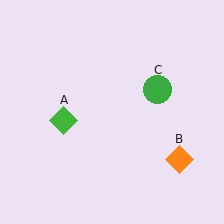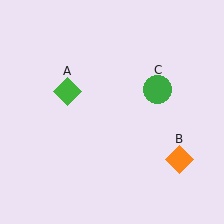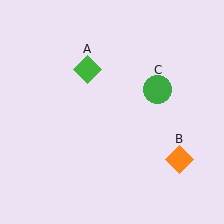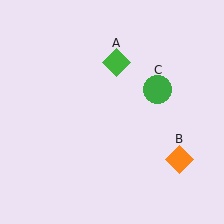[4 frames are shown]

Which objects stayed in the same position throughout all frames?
Orange diamond (object B) and green circle (object C) remained stationary.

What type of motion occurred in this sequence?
The green diamond (object A) rotated clockwise around the center of the scene.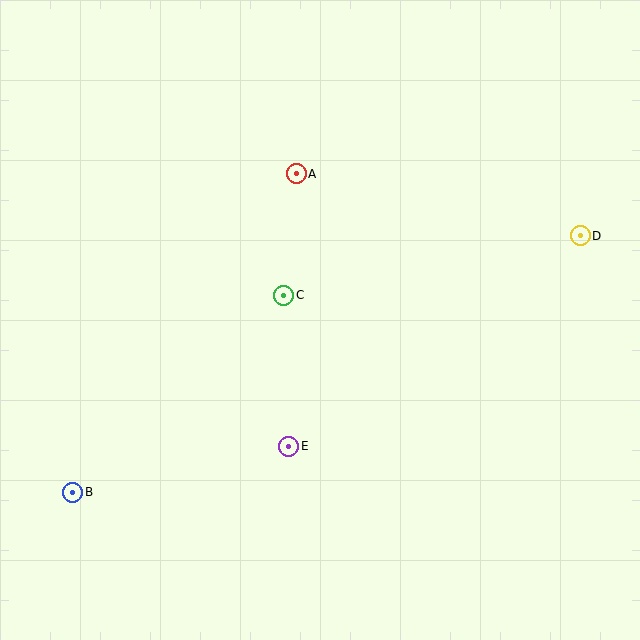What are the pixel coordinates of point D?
Point D is at (580, 236).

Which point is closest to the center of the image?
Point C at (284, 295) is closest to the center.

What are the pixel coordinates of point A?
Point A is at (296, 174).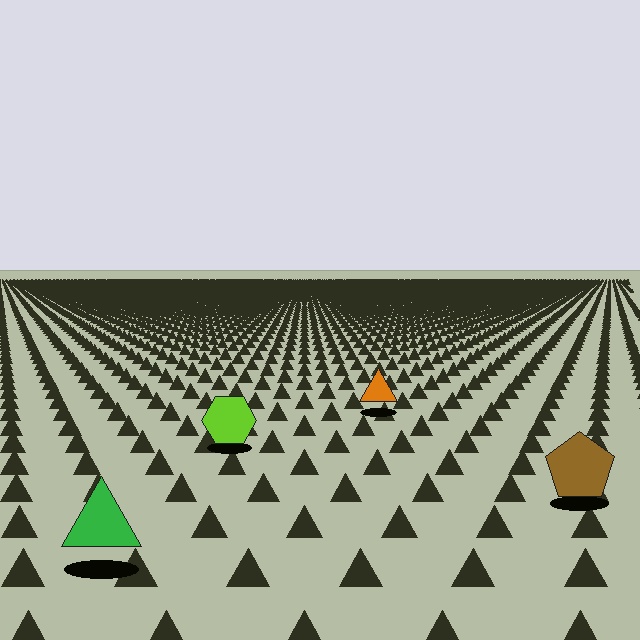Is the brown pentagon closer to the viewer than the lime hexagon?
Yes. The brown pentagon is closer — you can tell from the texture gradient: the ground texture is coarser near it.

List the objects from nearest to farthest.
From nearest to farthest: the green triangle, the brown pentagon, the lime hexagon, the orange triangle.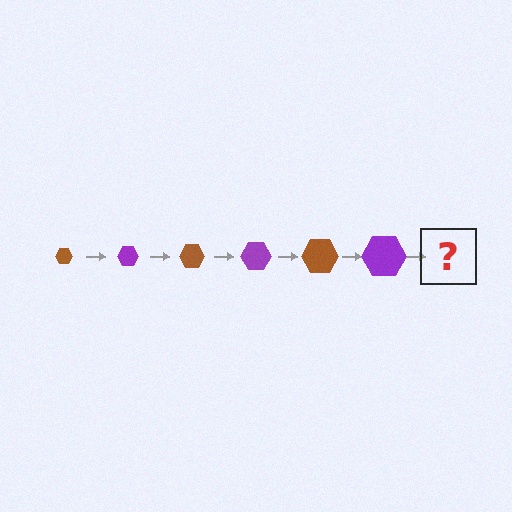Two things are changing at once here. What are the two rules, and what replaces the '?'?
The two rules are that the hexagon grows larger each step and the color cycles through brown and purple. The '?' should be a brown hexagon, larger than the previous one.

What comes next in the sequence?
The next element should be a brown hexagon, larger than the previous one.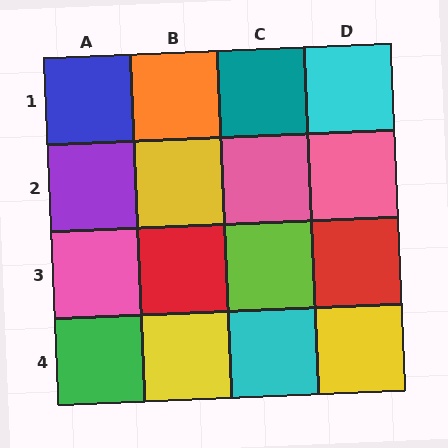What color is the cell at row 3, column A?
Pink.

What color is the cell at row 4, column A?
Green.